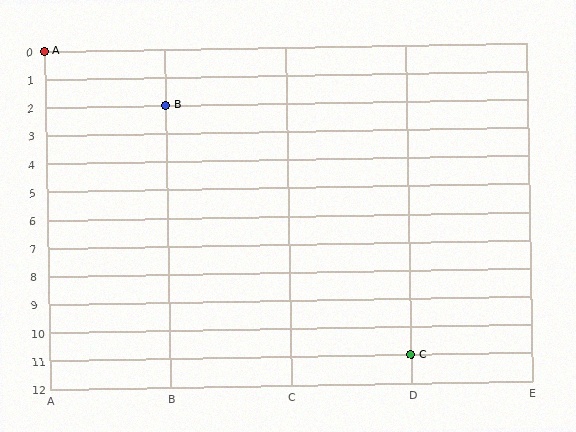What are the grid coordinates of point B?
Point B is at grid coordinates (B, 2).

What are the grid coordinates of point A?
Point A is at grid coordinates (A, 0).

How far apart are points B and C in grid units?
Points B and C are 2 columns and 9 rows apart (about 9.2 grid units diagonally).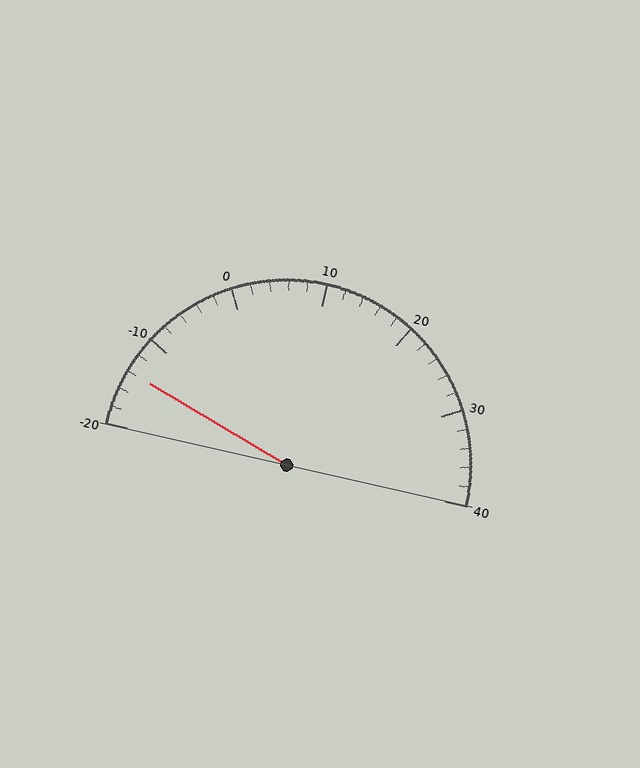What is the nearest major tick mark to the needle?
The nearest major tick mark is -10.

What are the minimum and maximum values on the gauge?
The gauge ranges from -20 to 40.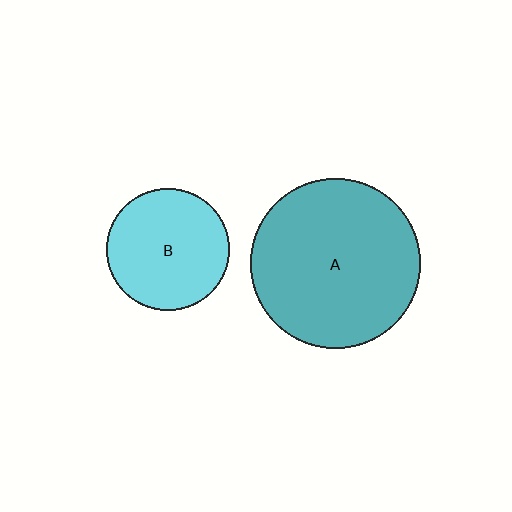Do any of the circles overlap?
No, none of the circles overlap.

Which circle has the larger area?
Circle A (teal).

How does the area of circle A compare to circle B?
Approximately 1.9 times.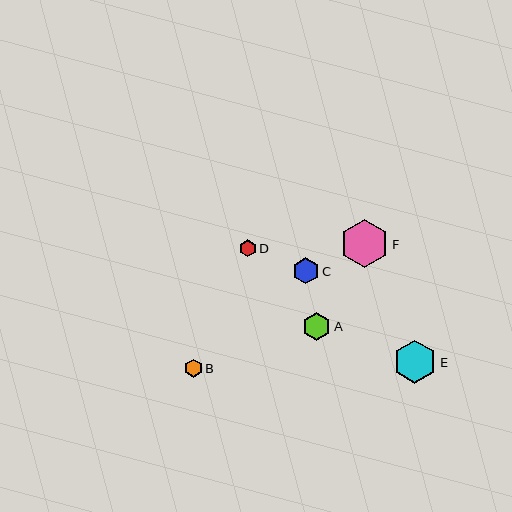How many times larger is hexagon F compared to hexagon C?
Hexagon F is approximately 1.9 times the size of hexagon C.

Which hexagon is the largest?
Hexagon F is the largest with a size of approximately 49 pixels.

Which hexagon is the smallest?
Hexagon D is the smallest with a size of approximately 17 pixels.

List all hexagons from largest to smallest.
From largest to smallest: F, E, A, C, B, D.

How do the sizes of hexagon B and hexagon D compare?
Hexagon B and hexagon D are approximately the same size.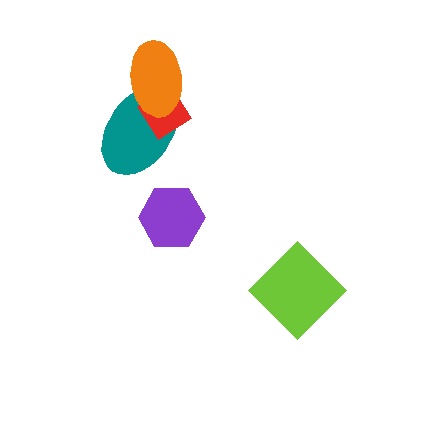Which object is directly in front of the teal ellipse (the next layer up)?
The red diamond is directly in front of the teal ellipse.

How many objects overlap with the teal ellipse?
2 objects overlap with the teal ellipse.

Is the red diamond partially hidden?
Yes, it is partially covered by another shape.